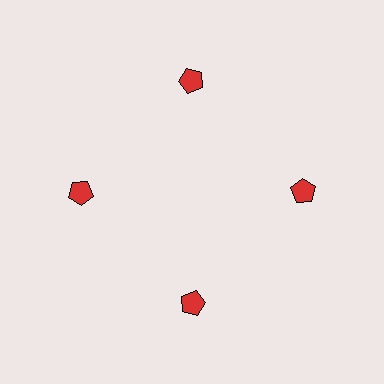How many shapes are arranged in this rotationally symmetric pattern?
There are 4 shapes, arranged in 4 groups of 1.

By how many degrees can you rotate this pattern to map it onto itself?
The pattern maps onto itself every 90 degrees of rotation.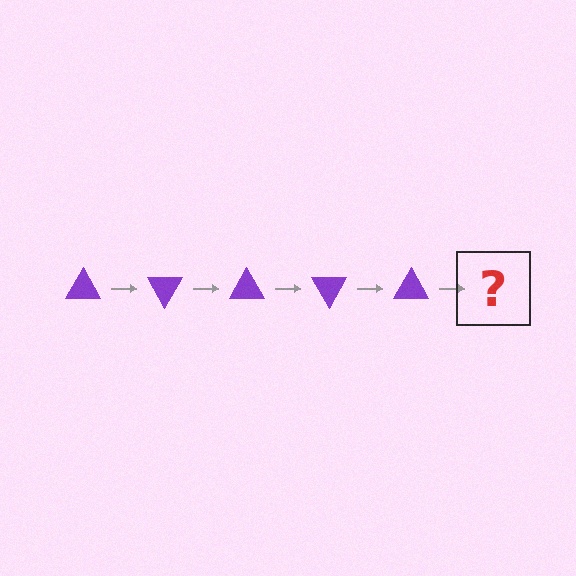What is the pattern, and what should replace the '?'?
The pattern is that the triangle rotates 60 degrees each step. The '?' should be a purple triangle rotated 300 degrees.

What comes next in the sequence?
The next element should be a purple triangle rotated 300 degrees.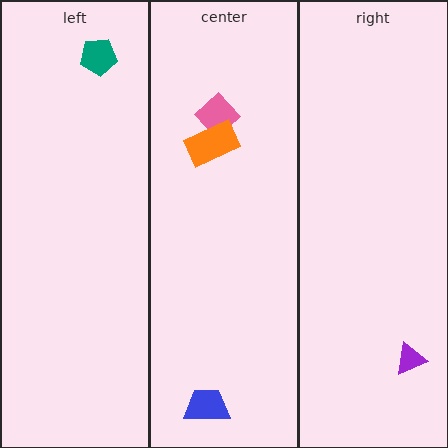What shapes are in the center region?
The pink diamond, the blue trapezoid, the orange rectangle.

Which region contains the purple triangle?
The right region.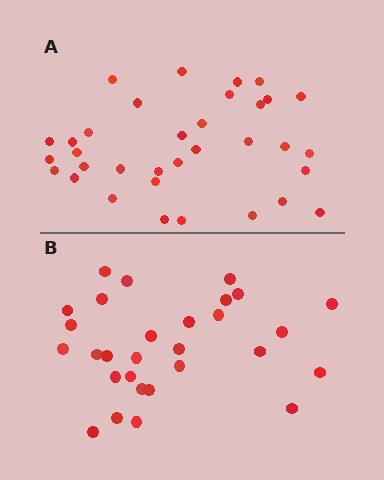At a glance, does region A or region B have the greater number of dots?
Region A (the top region) has more dots.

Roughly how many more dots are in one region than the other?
Region A has about 5 more dots than region B.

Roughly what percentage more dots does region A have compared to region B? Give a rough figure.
About 15% more.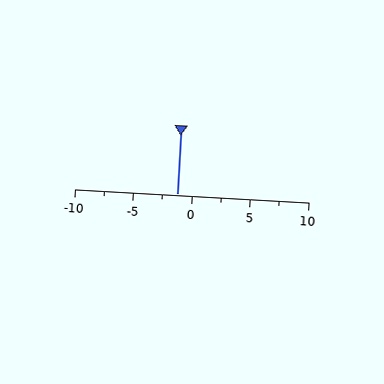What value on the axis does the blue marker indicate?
The marker indicates approximately -1.2.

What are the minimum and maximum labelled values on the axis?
The axis runs from -10 to 10.